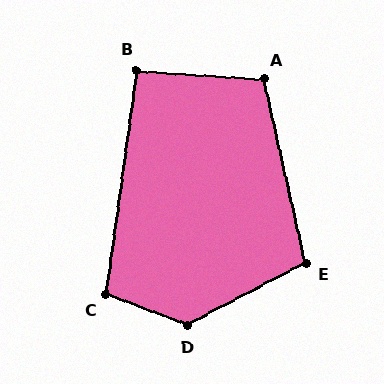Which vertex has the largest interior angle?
D, at approximately 131 degrees.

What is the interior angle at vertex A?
Approximately 107 degrees (obtuse).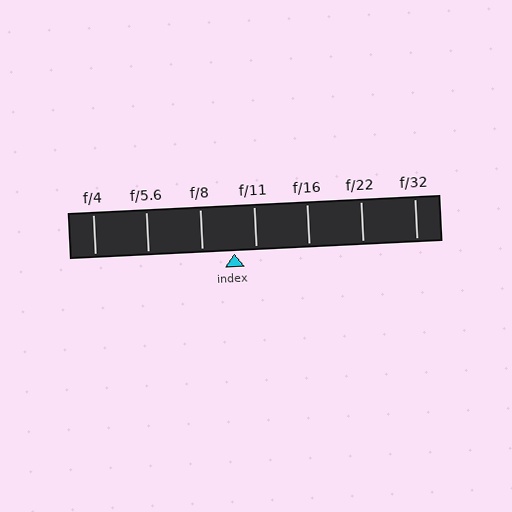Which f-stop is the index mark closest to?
The index mark is closest to f/11.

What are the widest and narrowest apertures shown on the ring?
The widest aperture shown is f/4 and the narrowest is f/32.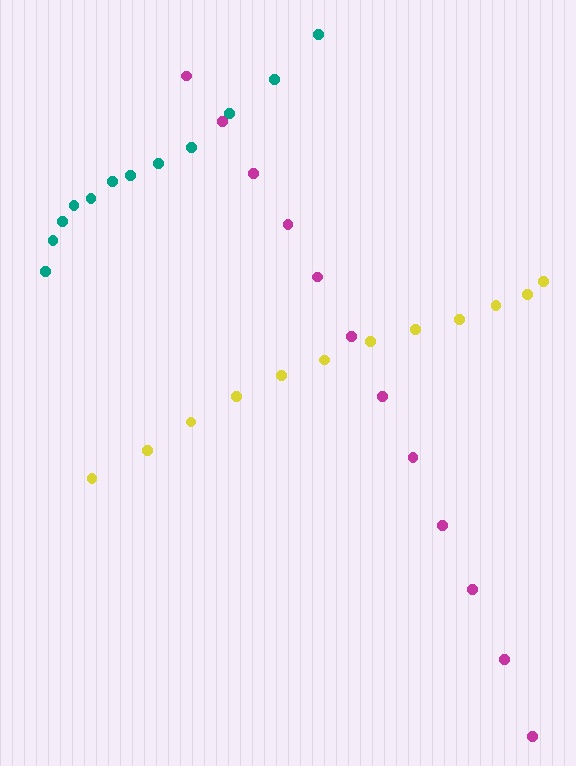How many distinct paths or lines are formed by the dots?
There are 3 distinct paths.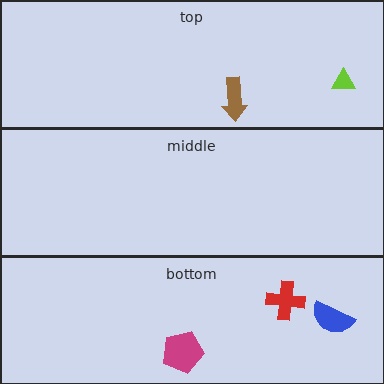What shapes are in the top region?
The lime triangle, the brown arrow.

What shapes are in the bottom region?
The blue semicircle, the magenta pentagon, the red cross.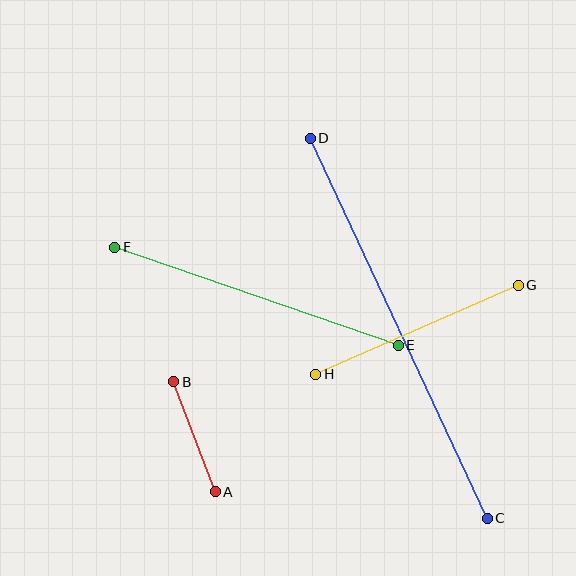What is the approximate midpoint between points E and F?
The midpoint is at approximately (257, 296) pixels.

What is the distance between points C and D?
The distance is approximately 419 pixels.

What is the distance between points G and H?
The distance is approximately 221 pixels.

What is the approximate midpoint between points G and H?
The midpoint is at approximately (417, 330) pixels.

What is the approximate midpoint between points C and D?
The midpoint is at approximately (399, 328) pixels.